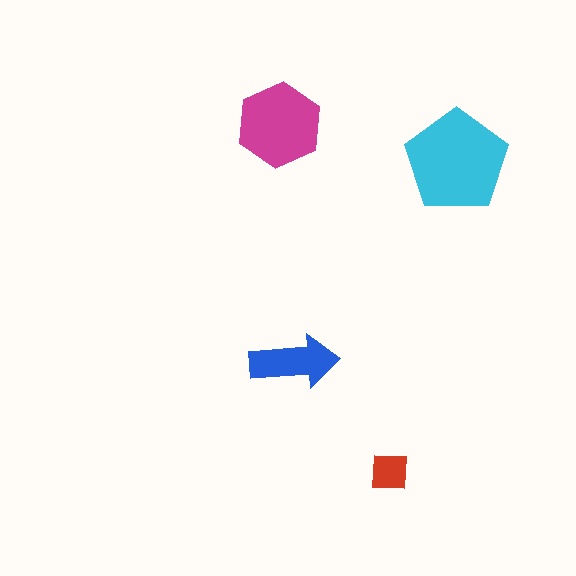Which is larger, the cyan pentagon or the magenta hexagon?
The cyan pentagon.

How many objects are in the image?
There are 4 objects in the image.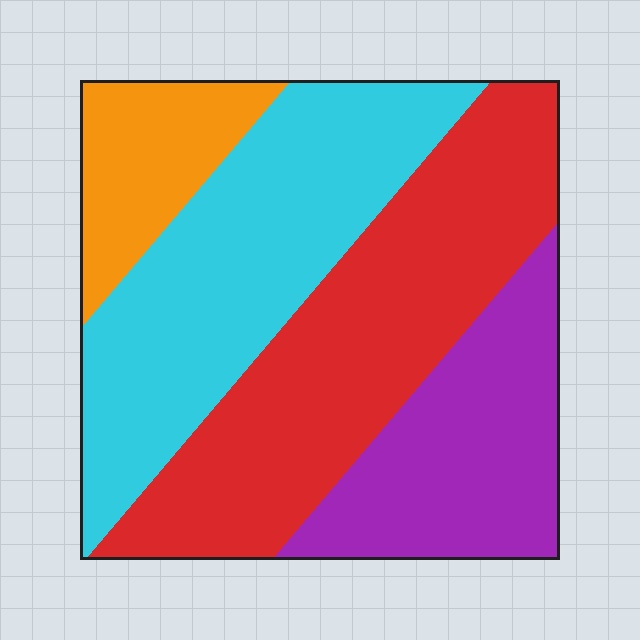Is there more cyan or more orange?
Cyan.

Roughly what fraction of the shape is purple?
Purple takes up about one fifth (1/5) of the shape.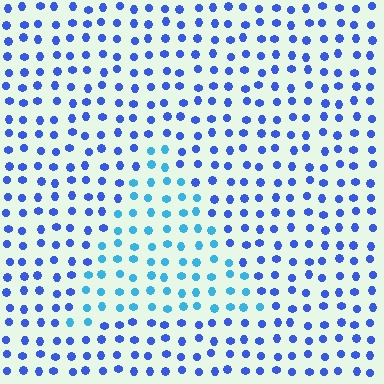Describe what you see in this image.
The image is filled with small blue elements in a uniform arrangement. A triangle-shaped region is visible where the elements are tinted to a slightly different hue, forming a subtle color boundary.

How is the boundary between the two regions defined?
The boundary is defined purely by a slight shift in hue (about 32 degrees). Spacing, size, and orientation are identical on both sides.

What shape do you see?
I see a triangle.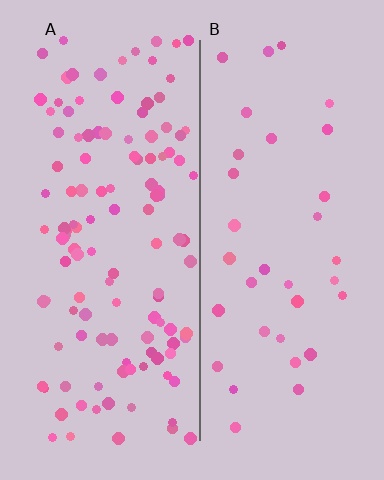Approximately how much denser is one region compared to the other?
Approximately 3.5× — region A over region B.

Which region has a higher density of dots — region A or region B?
A (the left).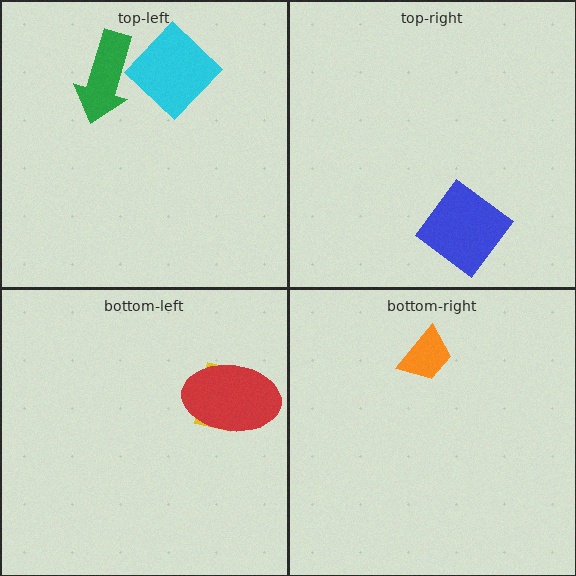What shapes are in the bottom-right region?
The orange trapezoid.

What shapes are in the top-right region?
The blue diamond.